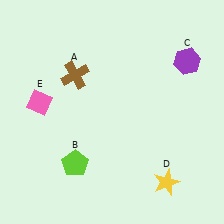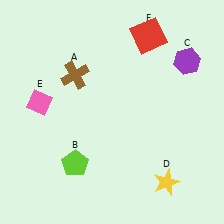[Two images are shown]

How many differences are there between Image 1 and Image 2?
There is 1 difference between the two images.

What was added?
A red square (F) was added in Image 2.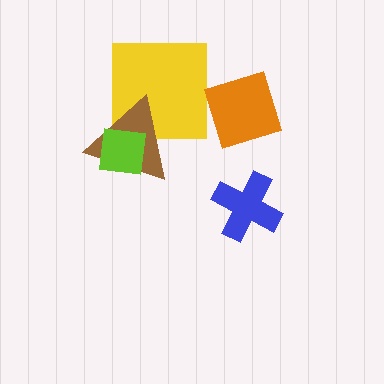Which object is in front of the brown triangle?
The lime square is in front of the brown triangle.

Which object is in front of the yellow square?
The brown triangle is in front of the yellow square.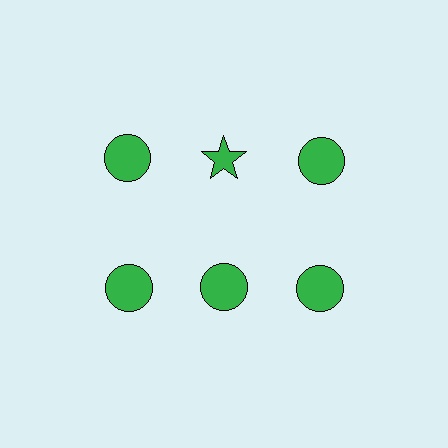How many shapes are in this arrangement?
There are 6 shapes arranged in a grid pattern.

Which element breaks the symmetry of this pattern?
The green star in the top row, second from left column breaks the symmetry. All other shapes are green circles.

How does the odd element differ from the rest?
It has a different shape: star instead of circle.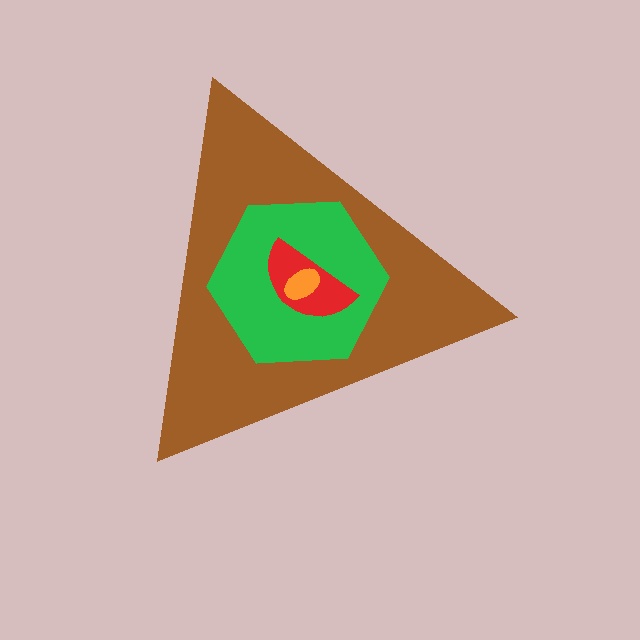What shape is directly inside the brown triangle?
The green hexagon.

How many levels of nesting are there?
4.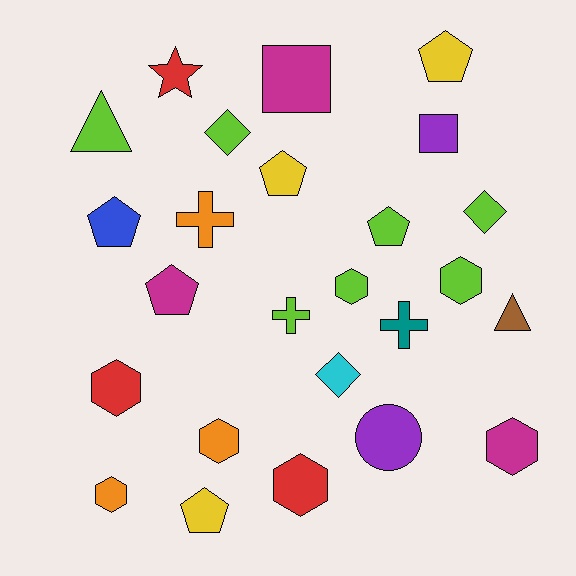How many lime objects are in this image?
There are 7 lime objects.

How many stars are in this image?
There is 1 star.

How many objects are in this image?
There are 25 objects.